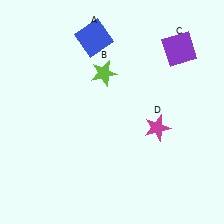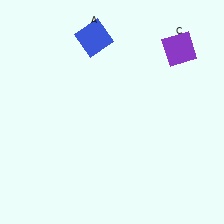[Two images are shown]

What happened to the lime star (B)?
The lime star (B) was removed in Image 2. It was in the top-left area of Image 1.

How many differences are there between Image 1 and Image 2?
There are 2 differences between the two images.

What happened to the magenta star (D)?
The magenta star (D) was removed in Image 2. It was in the bottom-right area of Image 1.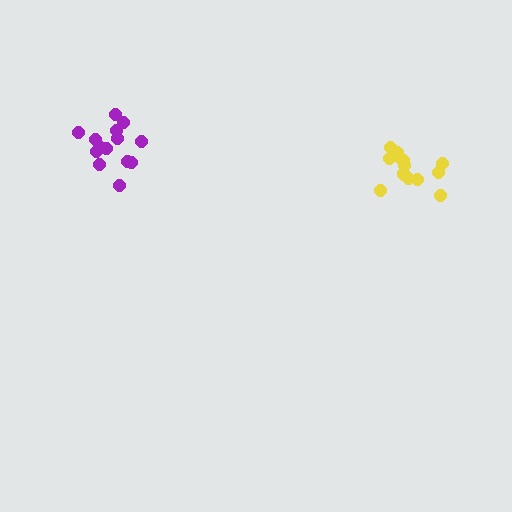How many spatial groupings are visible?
There are 2 spatial groupings.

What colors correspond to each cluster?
The clusters are colored: purple, yellow.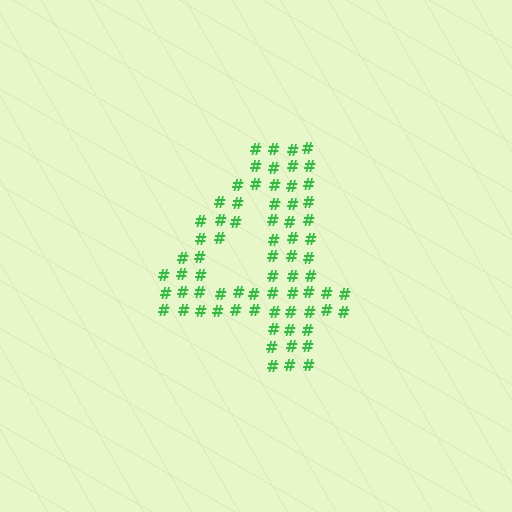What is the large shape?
The large shape is the digit 4.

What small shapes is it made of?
It is made of small hash symbols.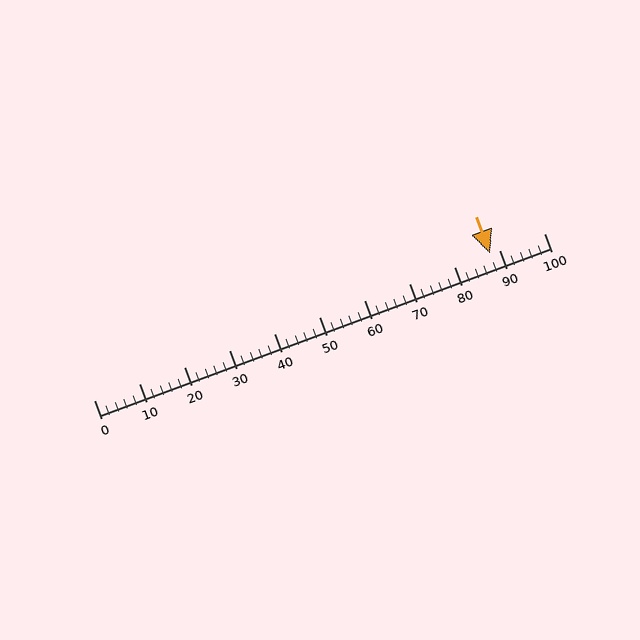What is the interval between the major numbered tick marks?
The major tick marks are spaced 10 units apart.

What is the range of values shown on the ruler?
The ruler shows values from 0 to 100.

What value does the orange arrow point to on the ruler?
The orange arrow points to approximately 88.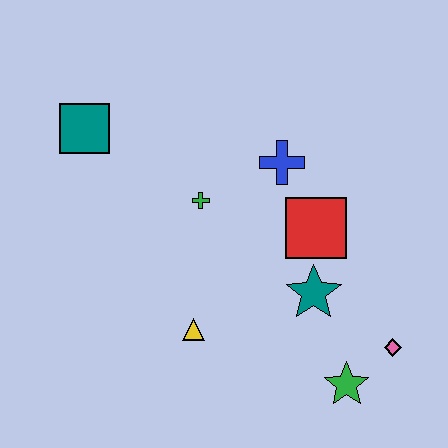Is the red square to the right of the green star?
No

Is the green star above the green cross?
No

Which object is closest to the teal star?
The red square is closest to the teal star.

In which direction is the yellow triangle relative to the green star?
The yellow triangle is to the left of the green star.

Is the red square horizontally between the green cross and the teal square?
No